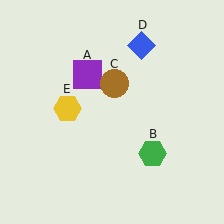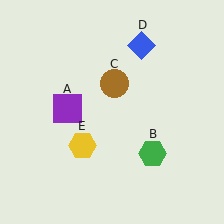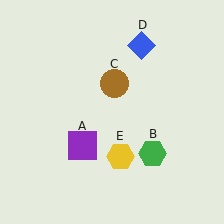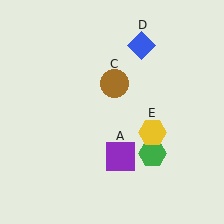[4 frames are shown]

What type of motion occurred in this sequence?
The purple square (object A), yellow hexagon (object E) rotated counterclockwise around the center of the scene.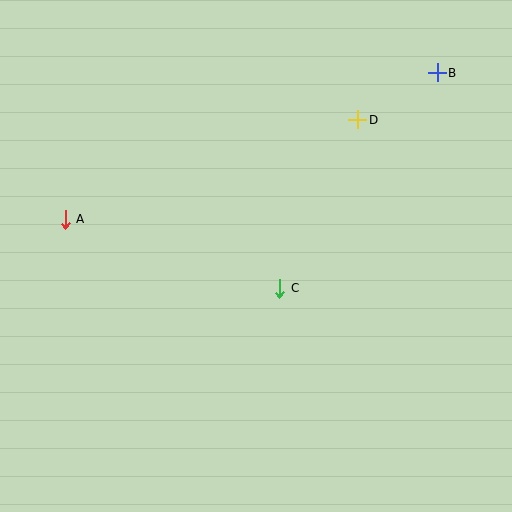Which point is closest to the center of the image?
Point C at (280, 288) is closest to the center.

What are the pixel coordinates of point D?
Point D is at (358, 120).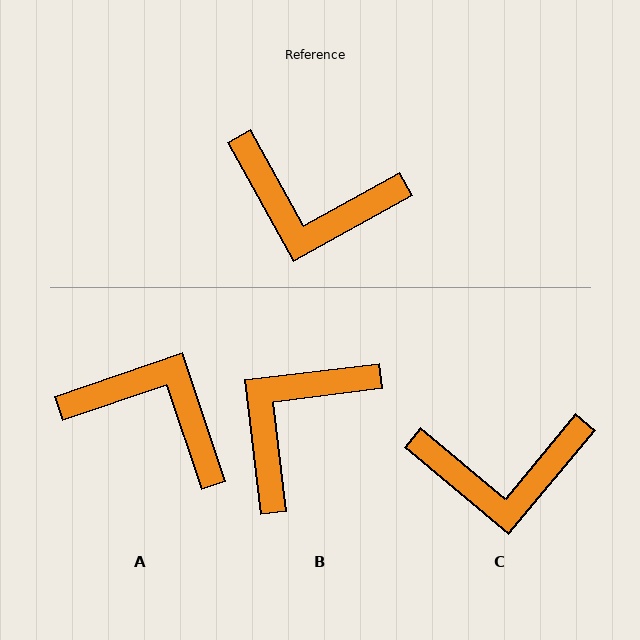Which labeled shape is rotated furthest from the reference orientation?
A, about 170 degrees away.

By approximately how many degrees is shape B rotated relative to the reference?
Approximately 112 degrees clockwise.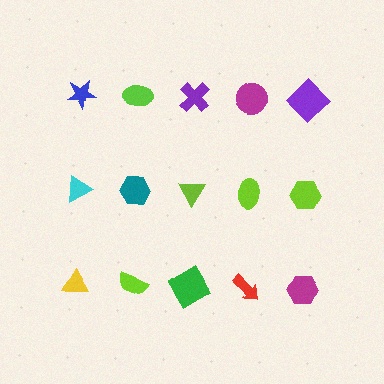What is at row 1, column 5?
A purple diamond.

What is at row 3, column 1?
A yellow triangle.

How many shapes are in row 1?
5 shapes.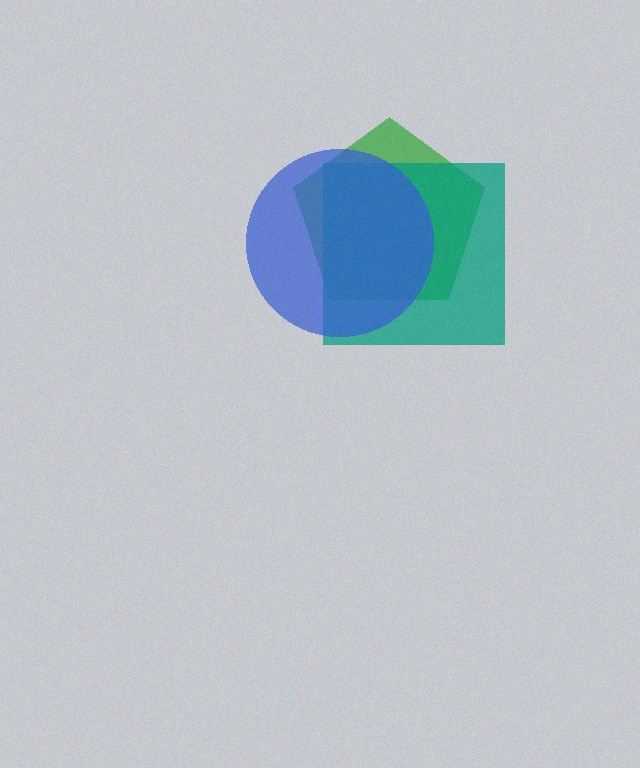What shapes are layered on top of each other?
The layered shapes are: a green pentagon, a teal square, a blue circle.